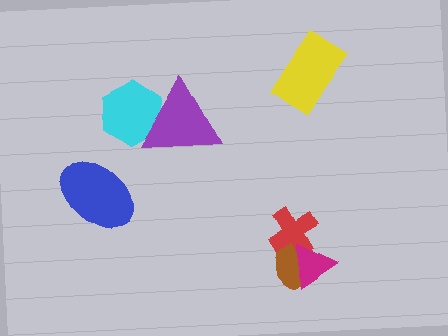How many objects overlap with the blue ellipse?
0 objects overlap with the blue ellipse.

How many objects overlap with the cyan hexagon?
1 object overlaps with the cyan hexagon.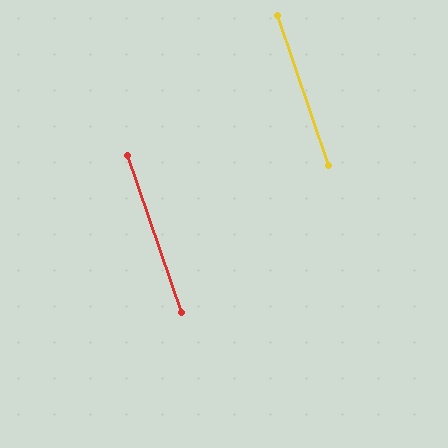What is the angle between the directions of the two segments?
Approximately 0 degrees.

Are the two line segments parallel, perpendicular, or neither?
Parallel — their directions differ by only 0.1°.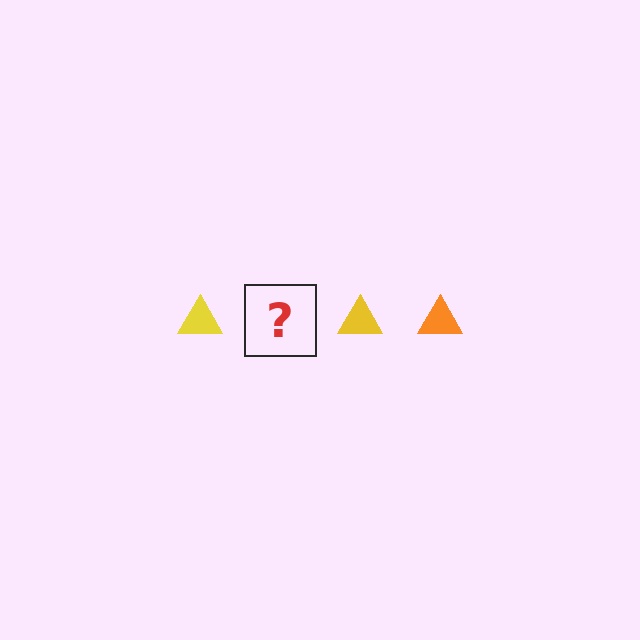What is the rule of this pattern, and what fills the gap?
The rule is that the pattern cycles through yellow, orange triangles. The gap should be filled with an orange triangle.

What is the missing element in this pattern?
The missing element is an orange triangle.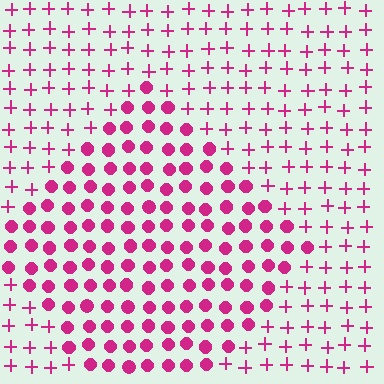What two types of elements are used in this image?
The image uses circles inside the diamond region and plus signs outside it.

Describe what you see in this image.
The image is filled with small magenta elements arranged in a uniform grid. A diamond-shaped region contains circles, while the surrounding area contains plus signs. The boundary is defined purely by the change in element shape.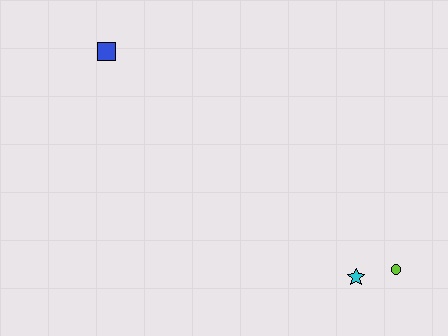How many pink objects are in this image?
There are no pink objects.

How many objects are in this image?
There are 3 objects.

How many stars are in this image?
There is 1 star.